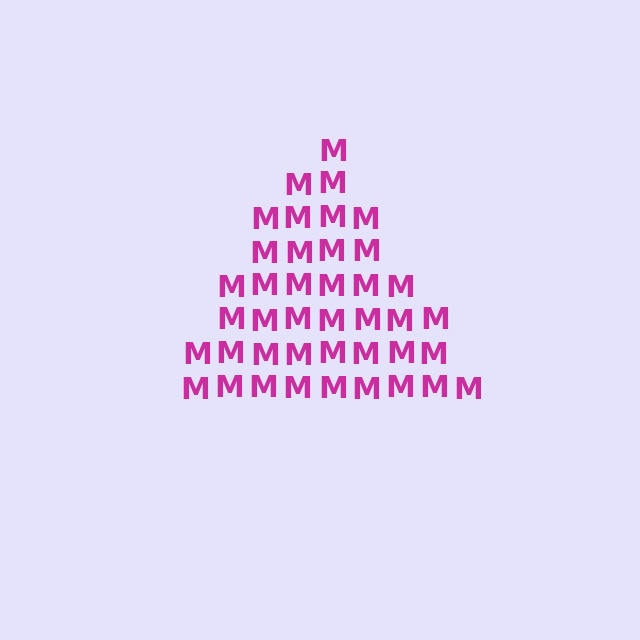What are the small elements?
The small elements are letter M's.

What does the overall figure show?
The overall figure shows a triangle.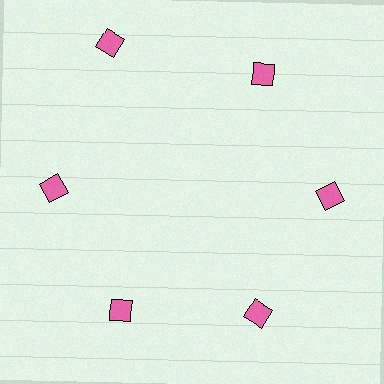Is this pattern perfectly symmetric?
No. The 6 pink squares are arranged in a ring, but one element near the 11 o'clock position is pushed outward from the center, breaking the 6-fold rotational symmetry.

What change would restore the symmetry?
The symmetry would be restored by moving it inward, back onto the ring so that all 6 squares sit at equal angles and equal distance from the center.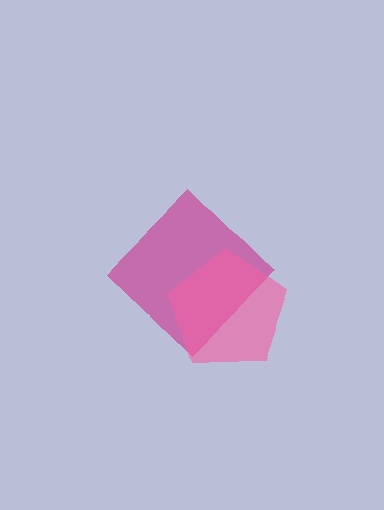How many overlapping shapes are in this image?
There are 2 overlapping shapes in the image.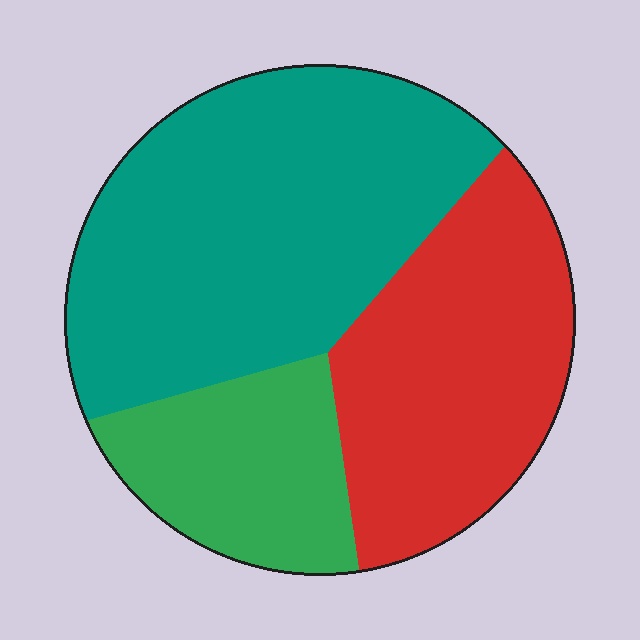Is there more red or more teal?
Teal.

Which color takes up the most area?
Teal, at roughly 50%.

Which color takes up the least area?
Green, at roughly 20%.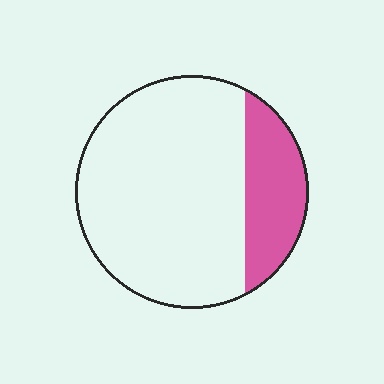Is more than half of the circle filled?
No.